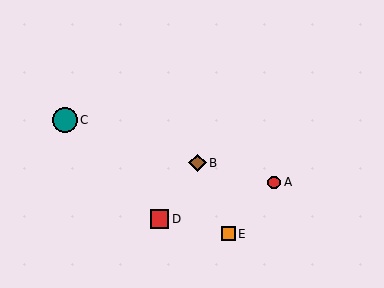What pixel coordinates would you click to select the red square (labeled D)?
Click at (159, 219) to select the red square D.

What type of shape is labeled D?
Shape D is a red square.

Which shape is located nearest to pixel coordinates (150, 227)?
The red square (labeled D) at (159, 219) is nearest to that location.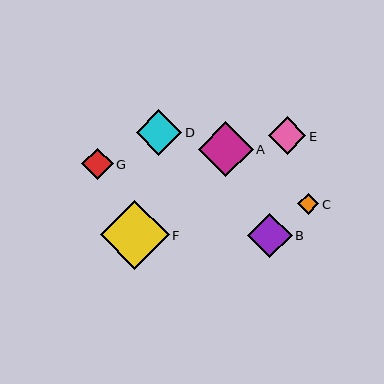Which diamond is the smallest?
Diamond C is the smallest with a size of approximately 21 pixels.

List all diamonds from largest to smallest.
From largest to smallest: F, A, D, B, E, G, C.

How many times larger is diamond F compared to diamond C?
Diamond F is approximately 3.3 times the size of diamond C.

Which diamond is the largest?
Diamond F is the largest with a size of approximately 69 pixels.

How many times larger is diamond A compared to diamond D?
Diamond A is approximately 1.2 times the size of diamond D.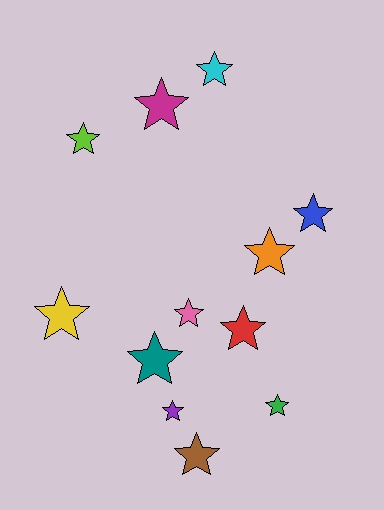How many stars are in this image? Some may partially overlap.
There are 12 stars.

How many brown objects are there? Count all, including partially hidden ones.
There is 1 brown object.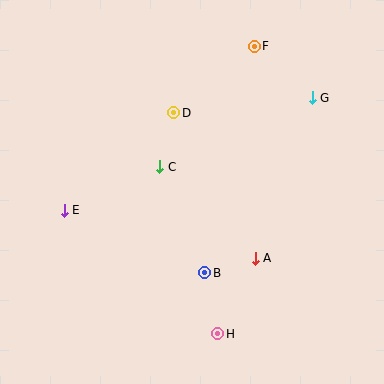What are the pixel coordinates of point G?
Point G is at (312, 98).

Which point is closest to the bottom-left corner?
Point E is closest to the bottom-left corner.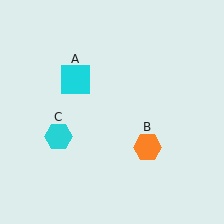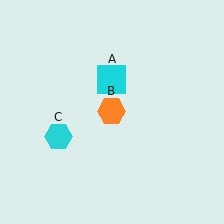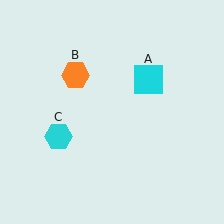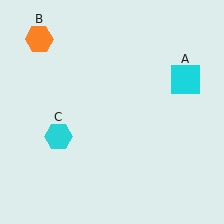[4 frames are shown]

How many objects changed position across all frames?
2 objects changed position: cyan square (object A), orange hexagon (object B).